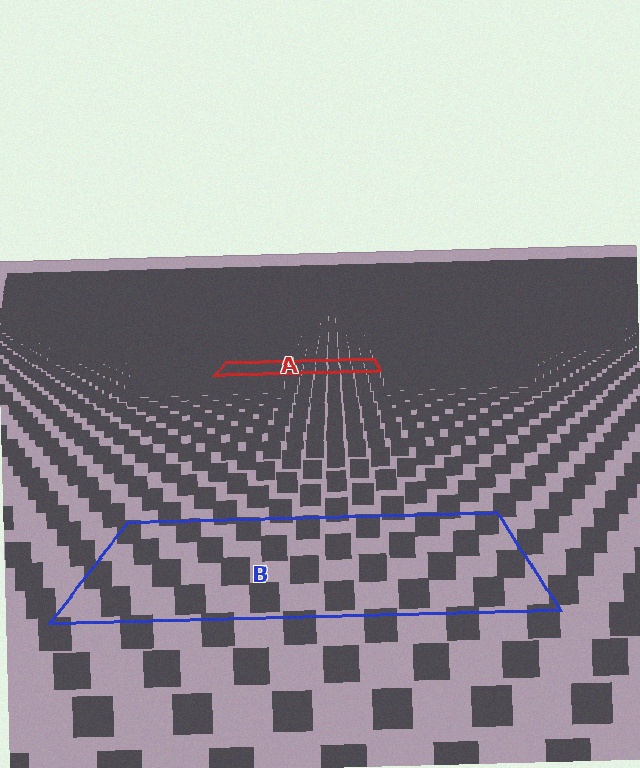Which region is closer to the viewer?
Region B is closer. The texture elements there are larger and more spread out.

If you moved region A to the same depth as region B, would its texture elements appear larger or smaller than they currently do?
They would appear larger. At a closer depth, the same texture elements are projected at a bigger on-screen size.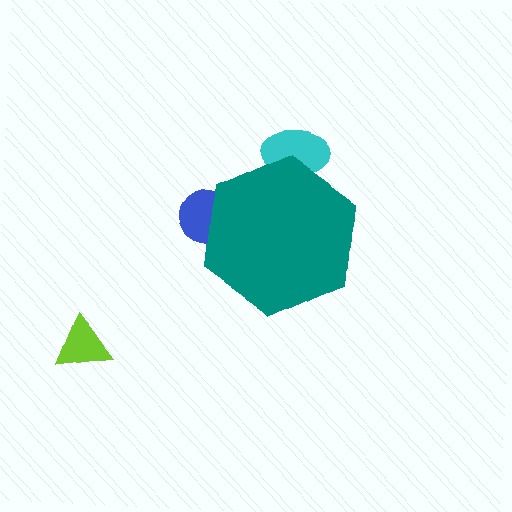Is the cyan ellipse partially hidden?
Yes, the cyan ellipse is partially hidden behind the teal hexagon.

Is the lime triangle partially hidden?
No, the lime triangle is fully visible.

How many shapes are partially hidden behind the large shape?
2 shapes are partially hidden.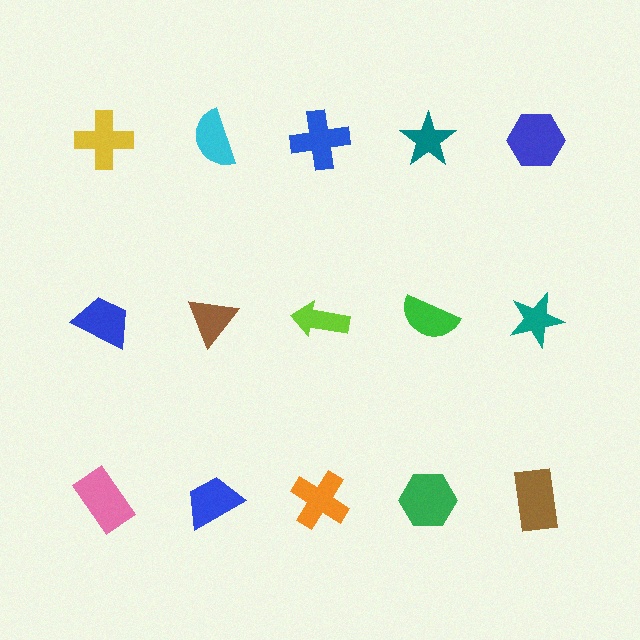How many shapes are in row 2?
5 shapes.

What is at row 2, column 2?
A brown triangle.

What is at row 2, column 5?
A teal star.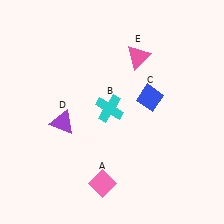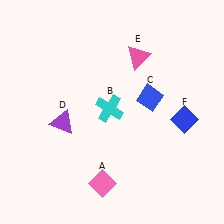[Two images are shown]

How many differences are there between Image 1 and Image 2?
There is 1 difference between the two images.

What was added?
A blue diamond (F) was added in Image 2.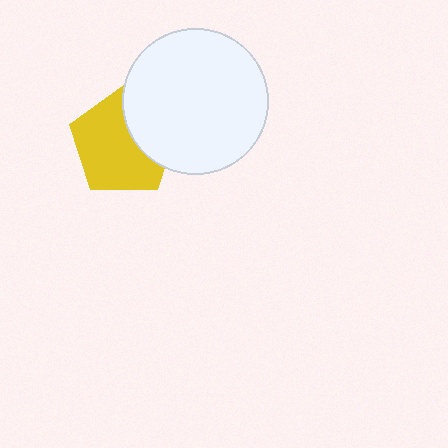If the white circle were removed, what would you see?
You would see the complete yellow pentagon.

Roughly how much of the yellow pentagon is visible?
Most of it is visible (roughly 68%).